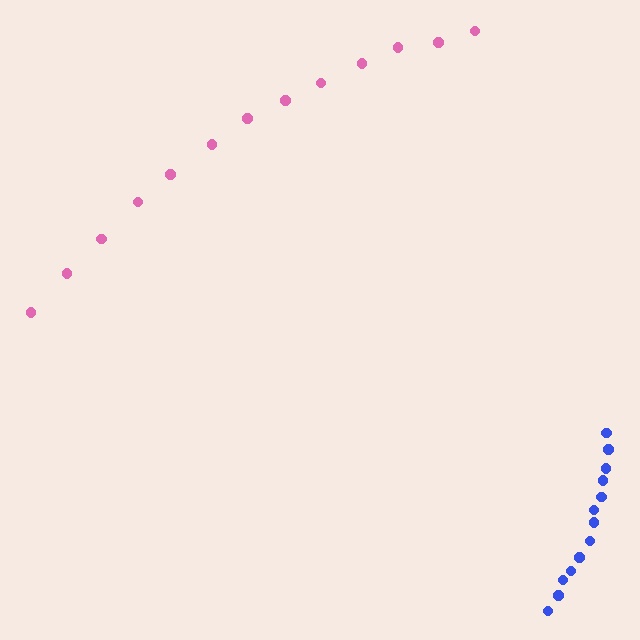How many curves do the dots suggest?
There are 2 distinct paths.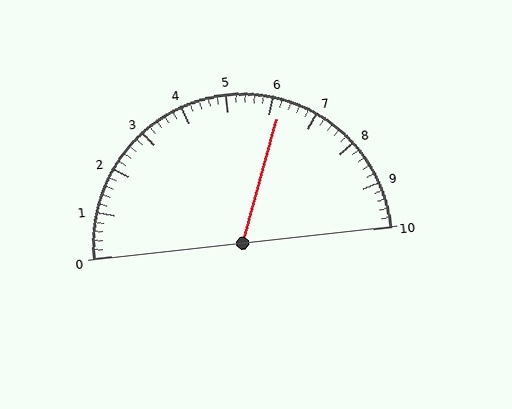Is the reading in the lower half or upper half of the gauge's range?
The reading is in the upper half of the range (0 to 10).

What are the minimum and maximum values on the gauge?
The gauge ranges from 0 to 10.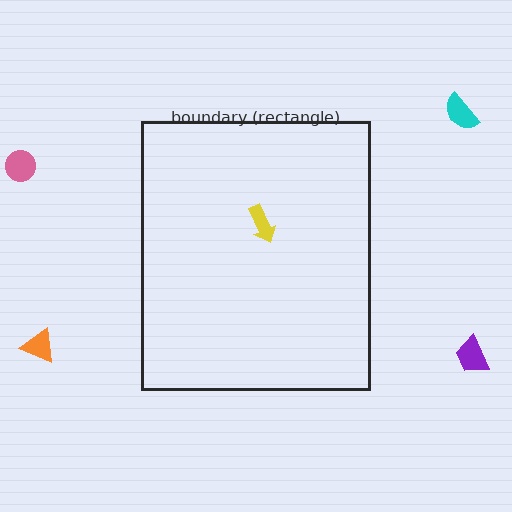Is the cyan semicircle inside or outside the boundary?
Outside.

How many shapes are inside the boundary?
1 inside, 4 outside.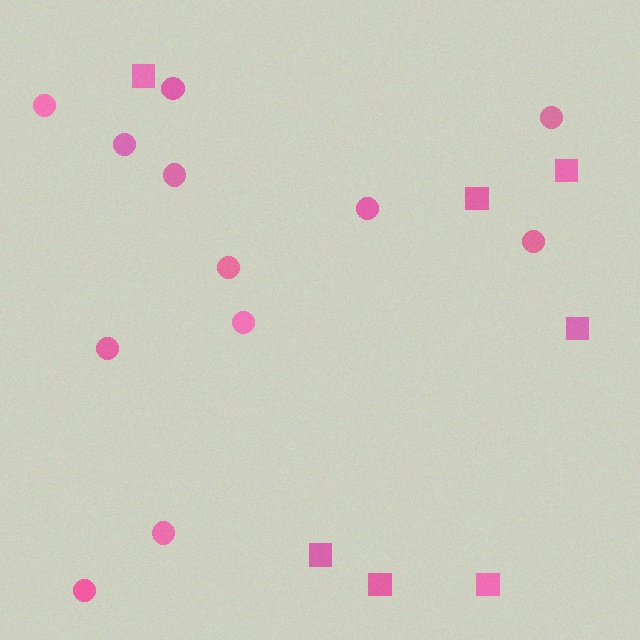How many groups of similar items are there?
There are 2 groups: one group of circles (12) and one group of squares (7).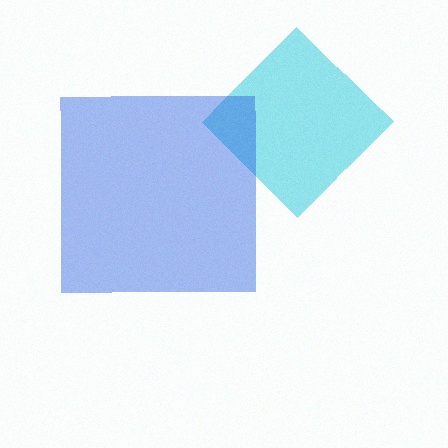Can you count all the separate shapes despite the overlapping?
Yes, there are 2 separate shapes.